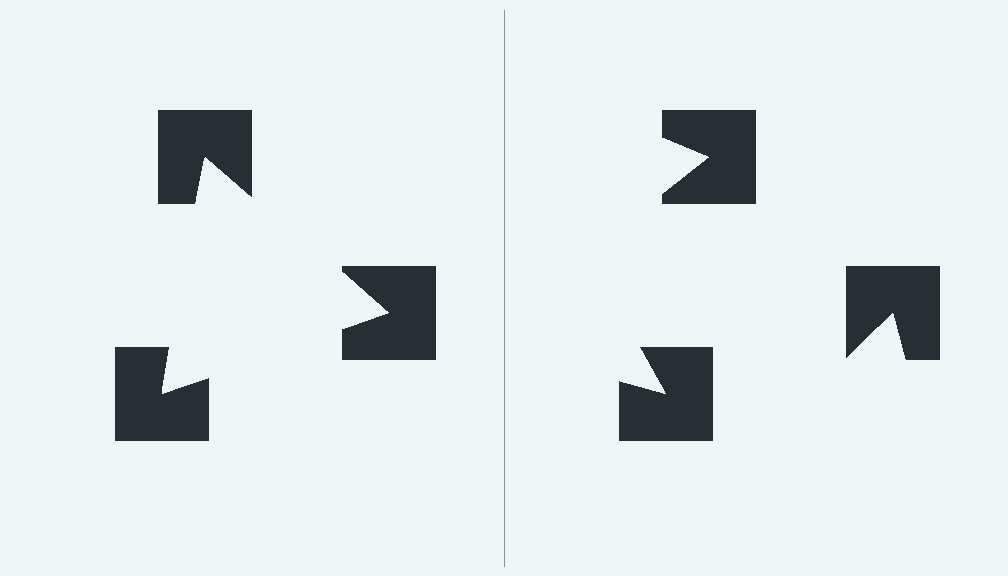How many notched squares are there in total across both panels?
6 — 3 on each side.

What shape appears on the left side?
An illusory triangle.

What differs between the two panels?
The notched squares are positioned identically on both sides; only the wedge orientations differ. On the left they align to a triangle; on the right they are misaligned.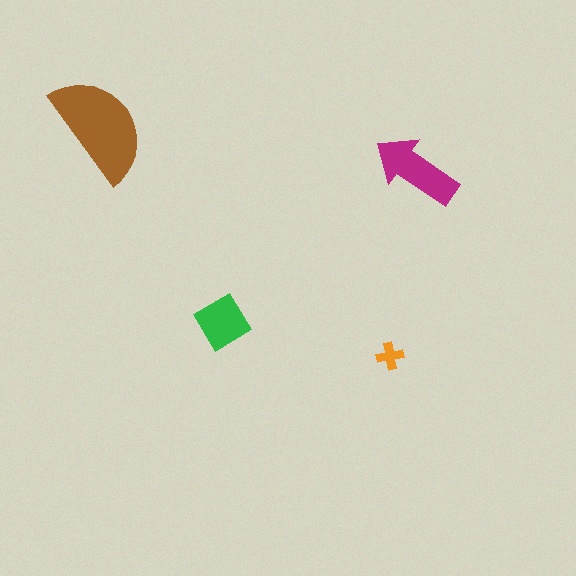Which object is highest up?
The brown semicircle is topmost.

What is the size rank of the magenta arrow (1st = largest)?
2nd.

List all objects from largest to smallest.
The brown semicircle, the magenta arrow, the green diamond, the orange cross.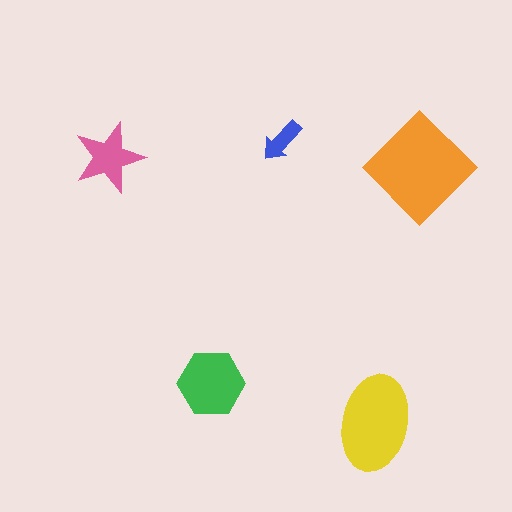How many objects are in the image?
There are 5 objects in the image.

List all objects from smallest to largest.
The blue arrow, the pink star, the green hexagon, the yellow ellipse, the orange diamond.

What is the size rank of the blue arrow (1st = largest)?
5th.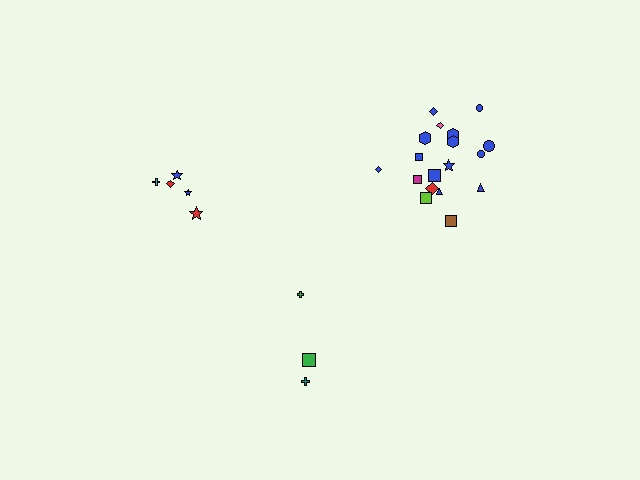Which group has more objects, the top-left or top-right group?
The top-right group.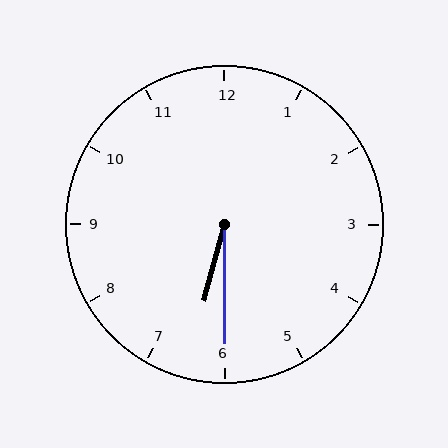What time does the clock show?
6:30.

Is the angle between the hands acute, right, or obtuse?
It is acute.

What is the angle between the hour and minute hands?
Approximately 15 degrees.